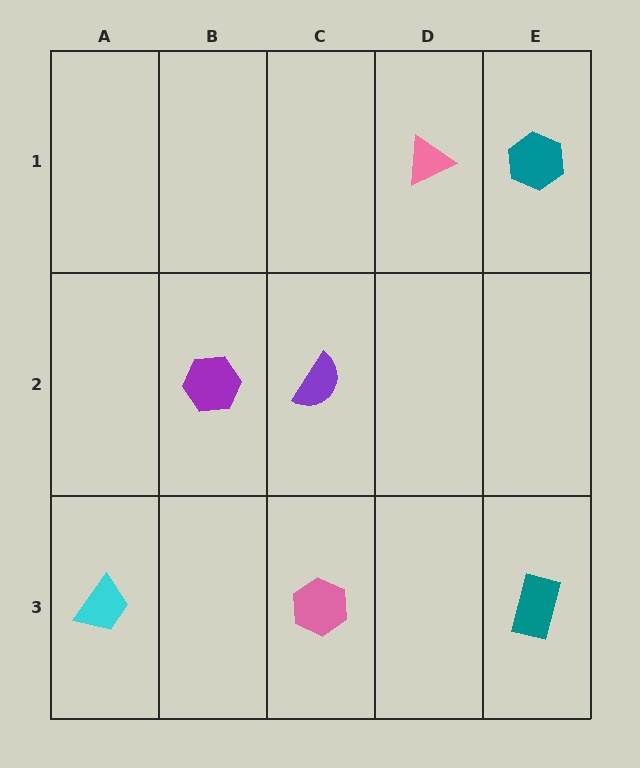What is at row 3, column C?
A pink hexagon.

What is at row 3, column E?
A teal rectangle.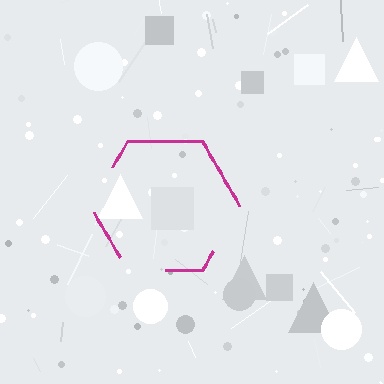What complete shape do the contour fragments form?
The contour fragments form a hexagon.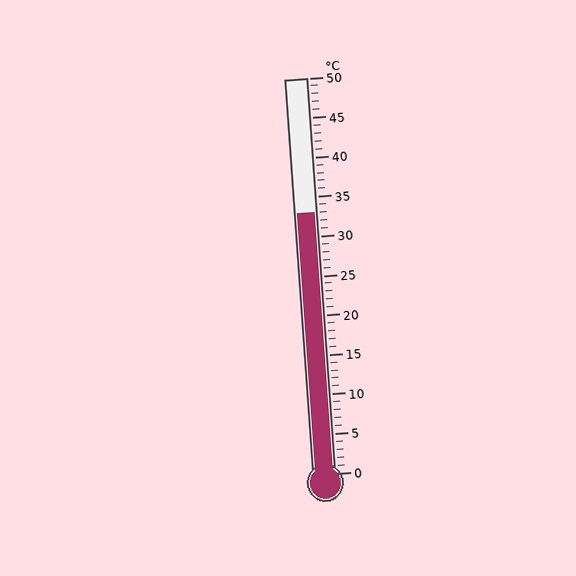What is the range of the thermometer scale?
The thermometer scale ranges from 0°C to 50°C.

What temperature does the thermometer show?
The thermometer shows approximately 33°C.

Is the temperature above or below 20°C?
The temperature is above 20°C.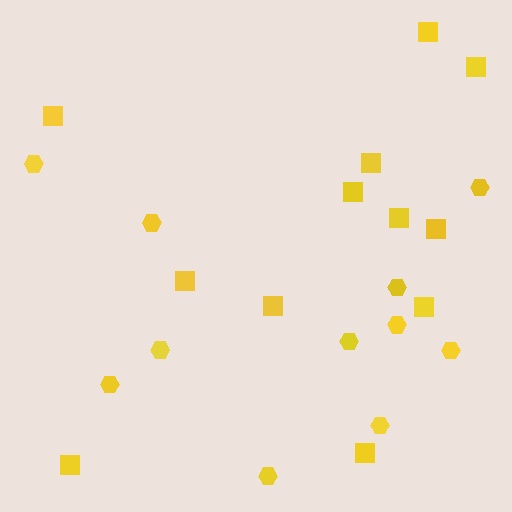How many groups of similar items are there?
There are 2 groups: one group of squares (12) and one group of hexagons (11).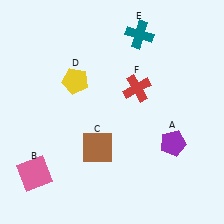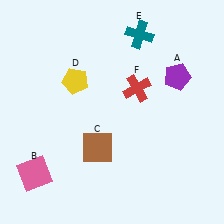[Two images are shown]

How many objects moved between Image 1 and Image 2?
1 object moved between the two images.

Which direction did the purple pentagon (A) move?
The purple pentagon (A) moved up.